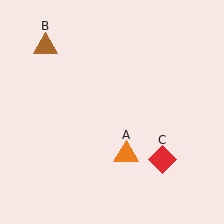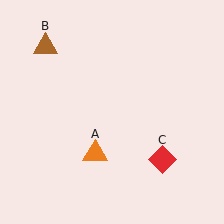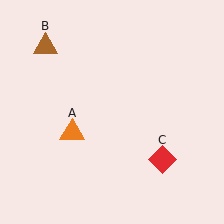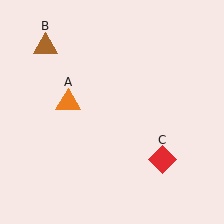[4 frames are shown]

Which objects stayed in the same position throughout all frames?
Brown triangle (object B) and red diamond (object C) remained stationary.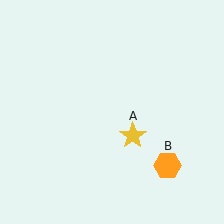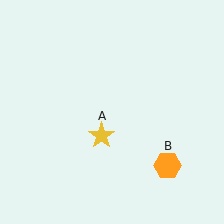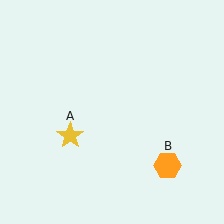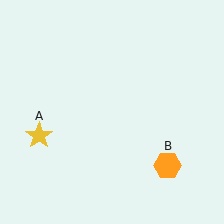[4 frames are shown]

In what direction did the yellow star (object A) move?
The yellow star (object A) moved left.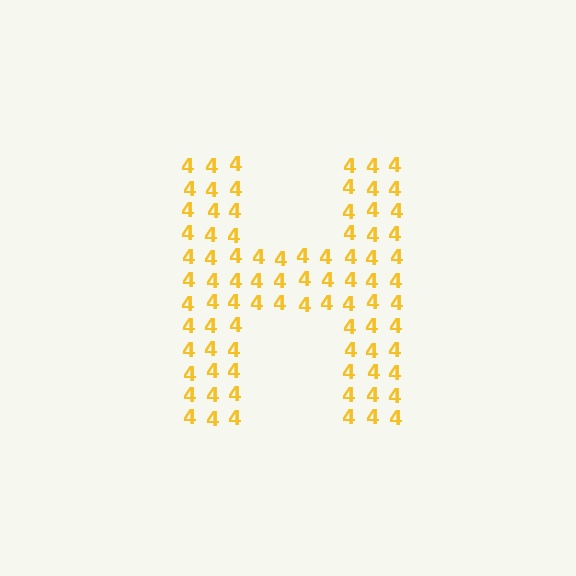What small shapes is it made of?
It is made of small digit 4's.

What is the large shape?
The large shape is the letter H.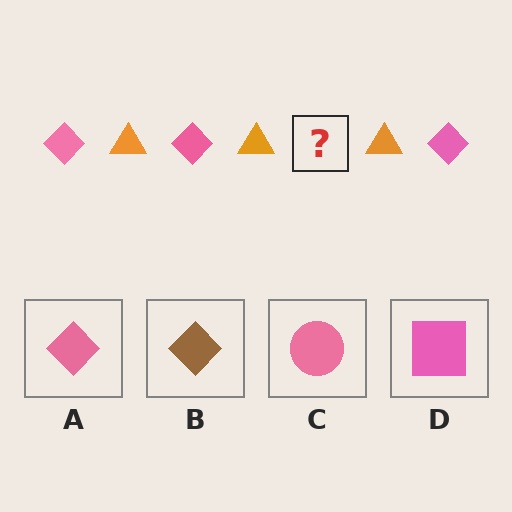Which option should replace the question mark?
Option A.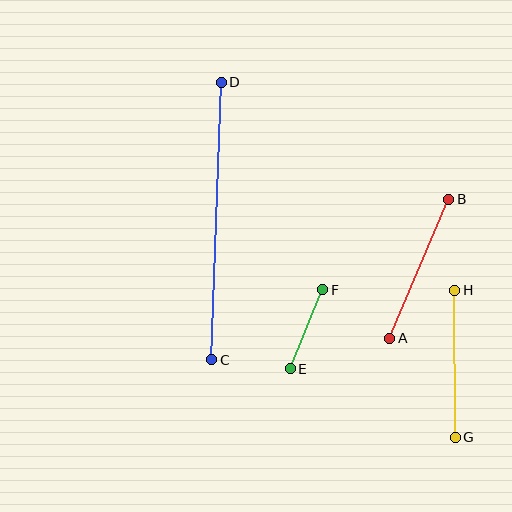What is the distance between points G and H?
The distance is approximately 147 pixels.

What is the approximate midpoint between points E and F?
The midpoint is at approximately (306, 329) pixels.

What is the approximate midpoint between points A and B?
The midpoint is at approximately (419, 269) pixels.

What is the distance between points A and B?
The distance is approximately 151 pixels.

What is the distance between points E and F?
The distance is approximately 86 pixels.